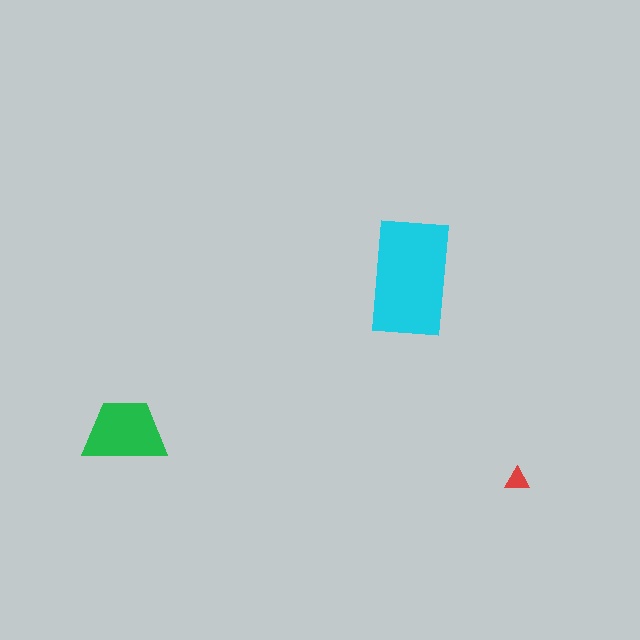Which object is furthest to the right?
The red triangle is rightmost.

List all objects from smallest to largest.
The red triangle, the green trapezoid, the cyan rectangle.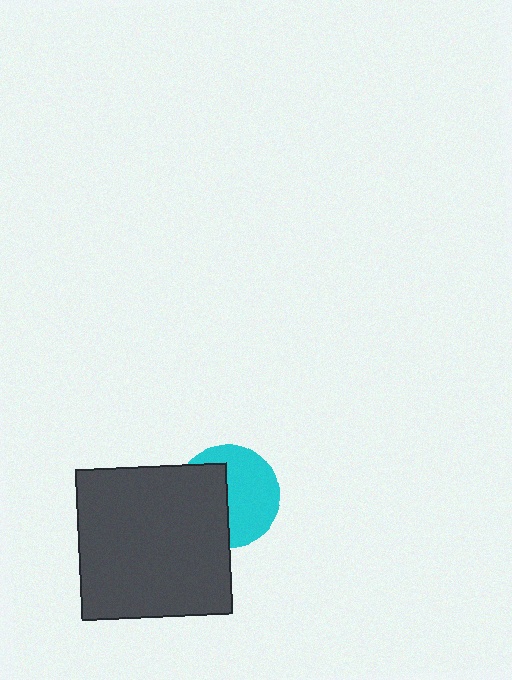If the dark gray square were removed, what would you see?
You would see the complete cyan circle.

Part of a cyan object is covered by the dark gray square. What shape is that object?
It is a circle.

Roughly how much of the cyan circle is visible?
About half of it is visible (roughly 56%).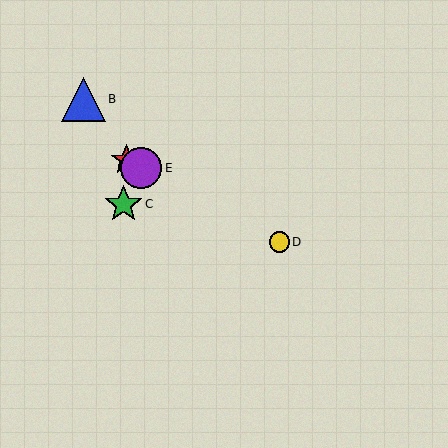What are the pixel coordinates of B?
Object B is at (83, 99).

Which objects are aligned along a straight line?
Objects A, D, E are aligned along a straight line.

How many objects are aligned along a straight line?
3 objects (A, D, E) are aligned along a straight line.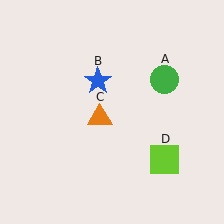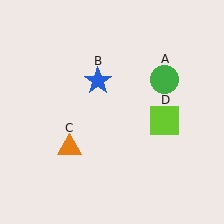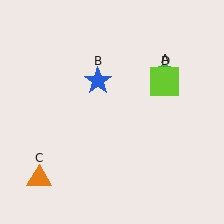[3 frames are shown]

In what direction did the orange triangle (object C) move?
The orange triangle (object C) moved down and to the left.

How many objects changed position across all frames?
2 objects changed position: orange triangle (object C), lime square (object D).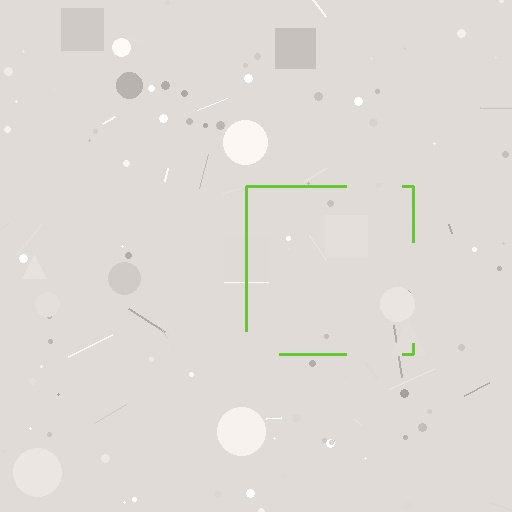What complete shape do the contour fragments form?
The contour fragments form a square.